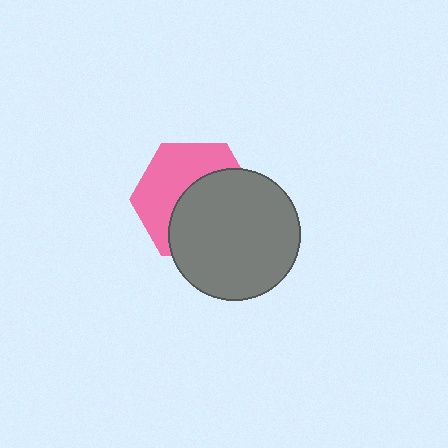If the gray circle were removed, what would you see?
You would see the complete pink hexagon.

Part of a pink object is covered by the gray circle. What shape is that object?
It is a hexagon.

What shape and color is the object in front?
The object in front is a gray circle.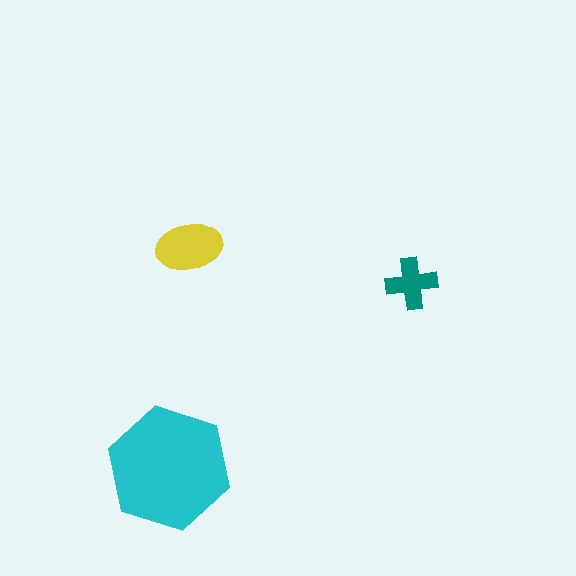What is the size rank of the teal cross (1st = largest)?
3rd.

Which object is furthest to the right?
The teal cross is rightmost.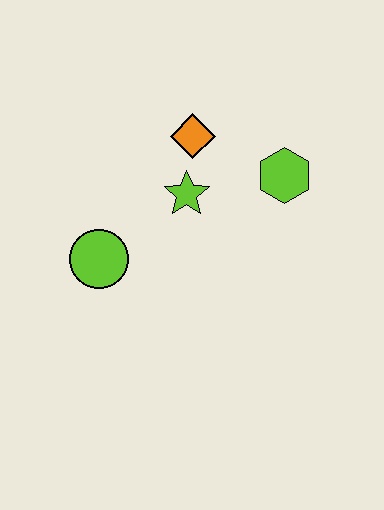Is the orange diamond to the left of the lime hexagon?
Yes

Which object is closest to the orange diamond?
The lime star is closest to the orange diamond.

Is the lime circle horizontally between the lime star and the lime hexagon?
No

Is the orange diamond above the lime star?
Yes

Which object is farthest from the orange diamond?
The lime circle is farthest from the orange diamond.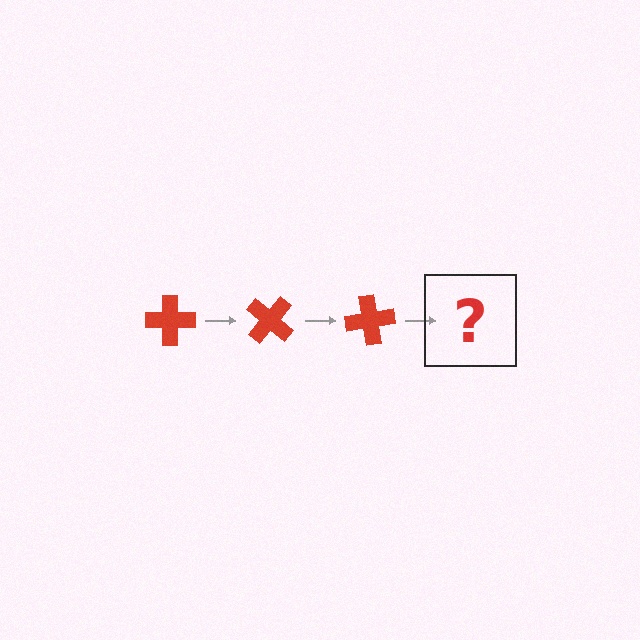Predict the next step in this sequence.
The next step is a red cross rotated 120 degrees.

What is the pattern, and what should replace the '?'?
The pattern is that the cross rotates 40 degrees each step. The '?' should be a red cross rotated 120 degrees.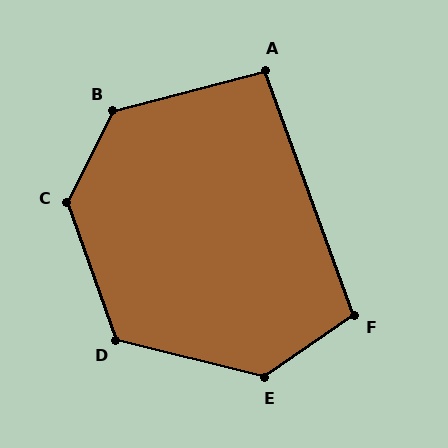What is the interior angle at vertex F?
Approximately 105 degrees (obtuse).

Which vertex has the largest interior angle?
C, at approximately 134 degrees.